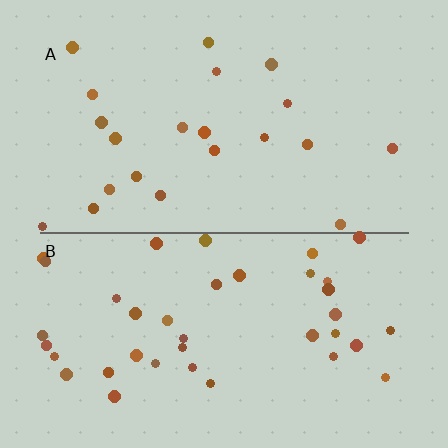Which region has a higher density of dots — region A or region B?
B (the bottom).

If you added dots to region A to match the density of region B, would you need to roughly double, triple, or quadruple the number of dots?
Approximately double.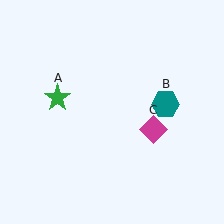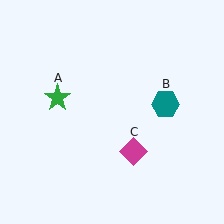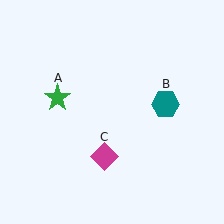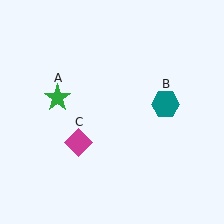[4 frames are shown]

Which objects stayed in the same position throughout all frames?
Green star (object A) and teal hexagon (object B) remained stationary.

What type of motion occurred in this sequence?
The magenta diamond (object C) rotated clockwise around the center of the scene.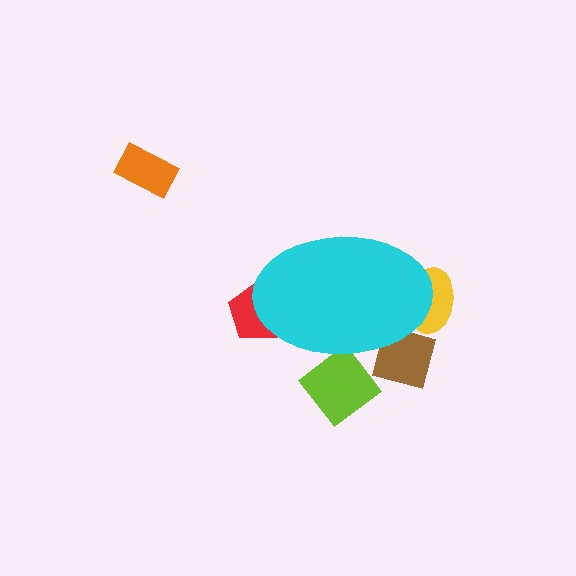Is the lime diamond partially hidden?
Yes, the lime diamond is partially hidden behind the cyan ellipse.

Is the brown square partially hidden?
Yes, the brown square is partially hidden behind the cyan ellipse.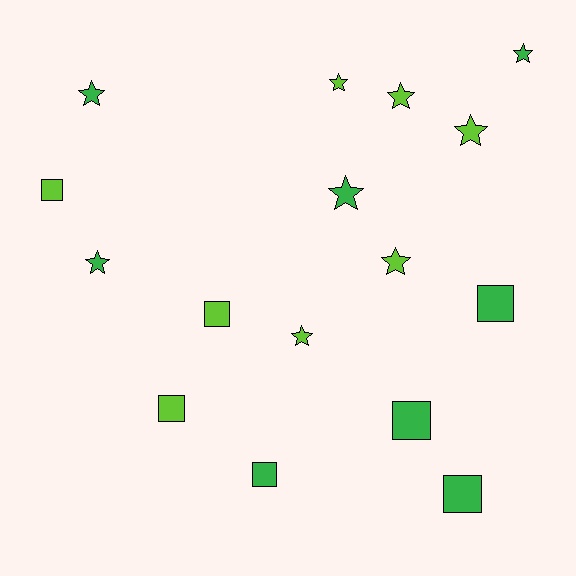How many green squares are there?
There are 4 green squares.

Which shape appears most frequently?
Star, with 9 objects.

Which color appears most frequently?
Green, with 8 objects.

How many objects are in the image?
There are 16 objects.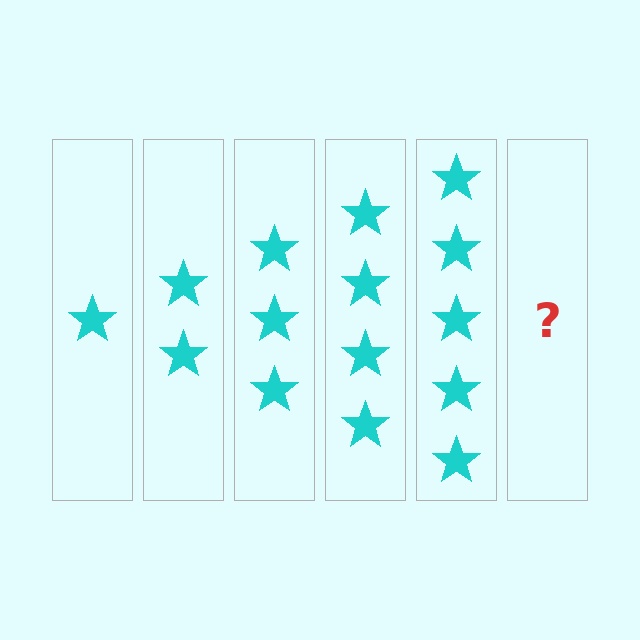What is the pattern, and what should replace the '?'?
The pattern is that each step adds one more star. The '?' should be 6 stars.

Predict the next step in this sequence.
The next step is 6 stars.